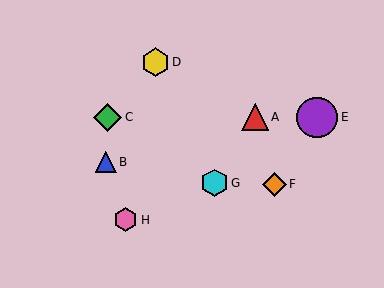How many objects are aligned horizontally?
3 objects (A, C, E) are aligned horizontally.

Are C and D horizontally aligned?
No, C is at y≈117 and D is at y≈62.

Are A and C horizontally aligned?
Yes, both are at y≈117.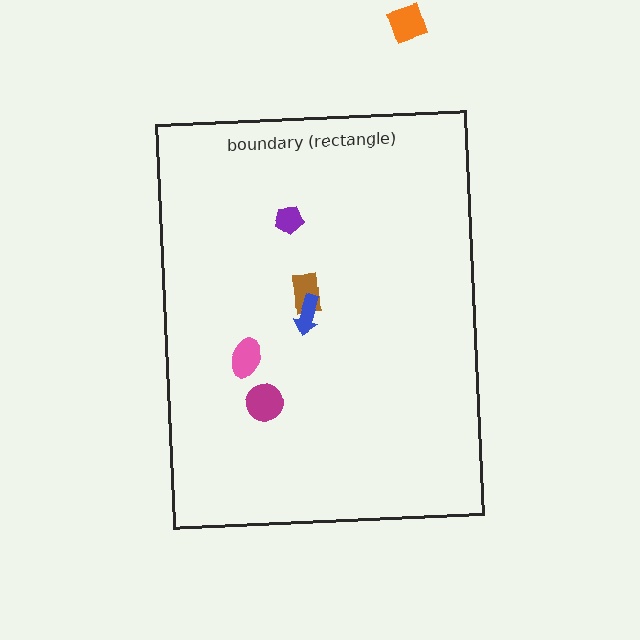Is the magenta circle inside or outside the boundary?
Inside.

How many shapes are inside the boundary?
5 inside, 1 outside.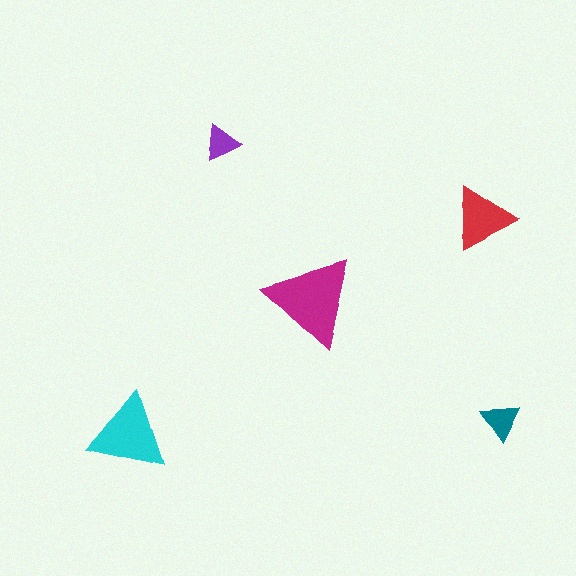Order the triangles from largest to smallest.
the magenta one, the cyan one, the red one, the teal one, the purple one.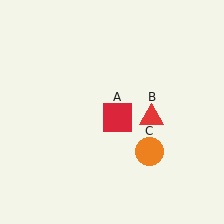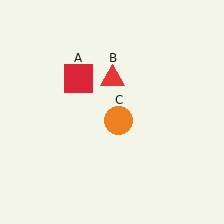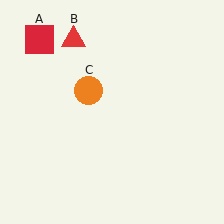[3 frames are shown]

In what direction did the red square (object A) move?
The red square (object A) moved up and to the left.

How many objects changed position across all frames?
3 objects changed position: red square (object A), red triangle (object B), orange circle (object C).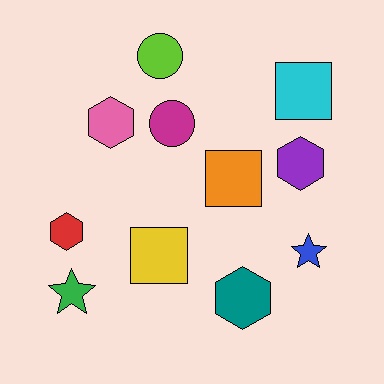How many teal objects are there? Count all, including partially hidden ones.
There is 1 teal object.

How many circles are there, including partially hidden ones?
There are 2 circles.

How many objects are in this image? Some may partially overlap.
There are 11 objects.